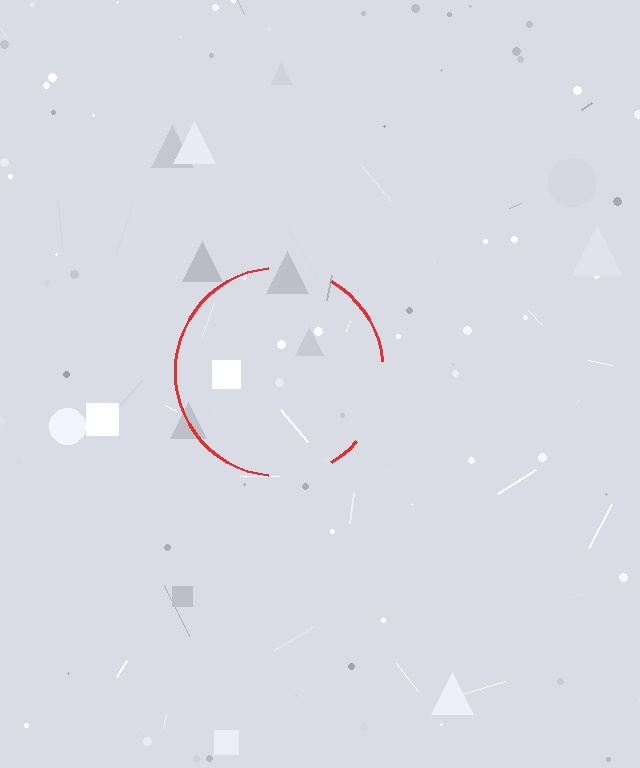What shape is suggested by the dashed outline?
The dashed outline suggests a circle.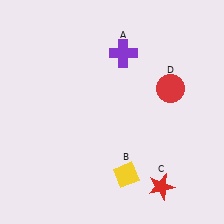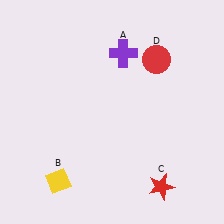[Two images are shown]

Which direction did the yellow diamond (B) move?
The yellow diamond (B) moved left.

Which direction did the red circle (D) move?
The red circle (D) moved up.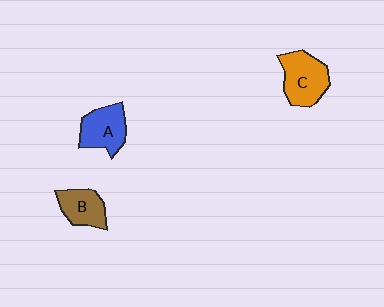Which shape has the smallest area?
Shape B (brown).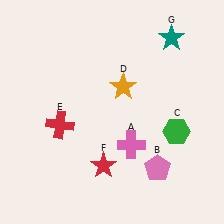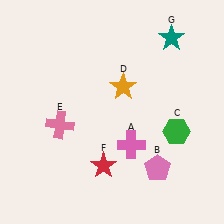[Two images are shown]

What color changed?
The cross (E) changed from red in Image 1 to pink in Image 2.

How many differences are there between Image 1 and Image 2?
There is 1 difference between the two images.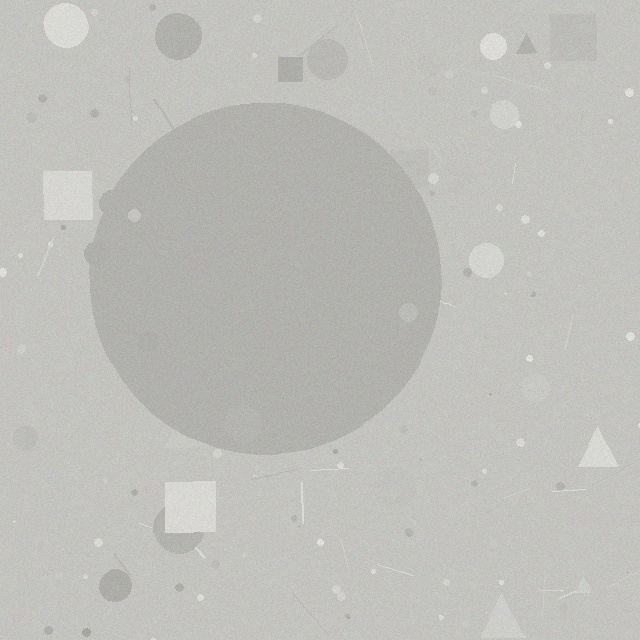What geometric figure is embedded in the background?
A circle is embedded in the background.